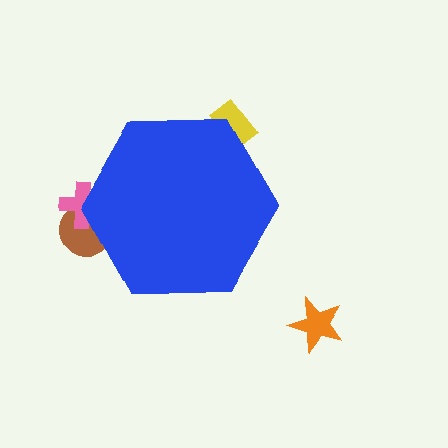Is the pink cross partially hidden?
Yes, the pink cross is partially hidden behind the blue hexagon.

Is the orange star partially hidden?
No, the orange star is fully visible.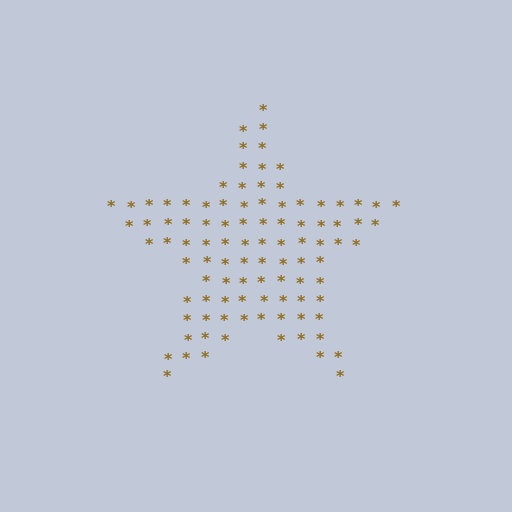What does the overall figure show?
The overall figure shows a star.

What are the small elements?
The small elements are asterisks.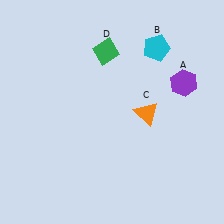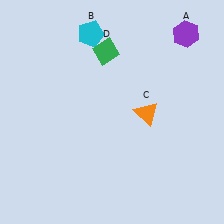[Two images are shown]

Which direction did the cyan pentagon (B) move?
The cyan pentagon (B) moved left.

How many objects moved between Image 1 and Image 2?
2 objects moved between the two images.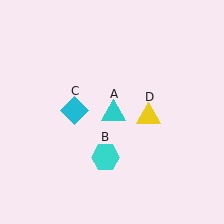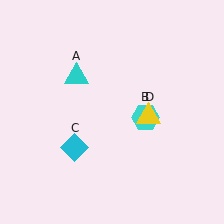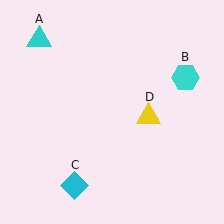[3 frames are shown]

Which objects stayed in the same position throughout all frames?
Yellow triangle (object D) remained stationary.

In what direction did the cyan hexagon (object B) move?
The cyan hexagon (object B) moved up and to the right.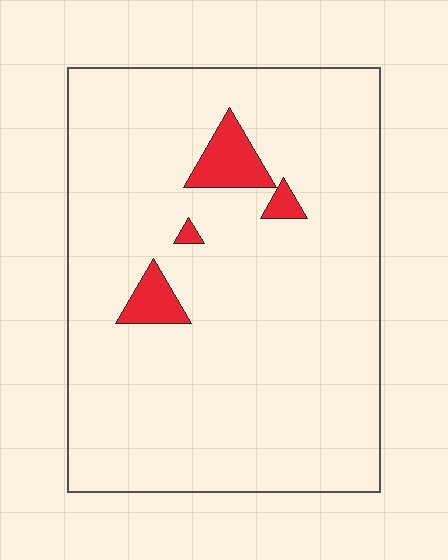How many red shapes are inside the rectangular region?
4.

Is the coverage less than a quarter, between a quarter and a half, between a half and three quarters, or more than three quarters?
Less than a quarter.